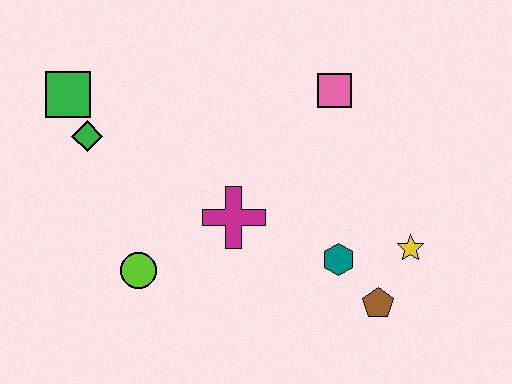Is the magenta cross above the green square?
No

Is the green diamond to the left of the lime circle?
Yes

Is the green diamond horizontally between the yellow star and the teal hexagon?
No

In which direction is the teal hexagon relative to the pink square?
The teal hexagon is below the pink square.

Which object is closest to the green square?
The green diamond is closest to the green square.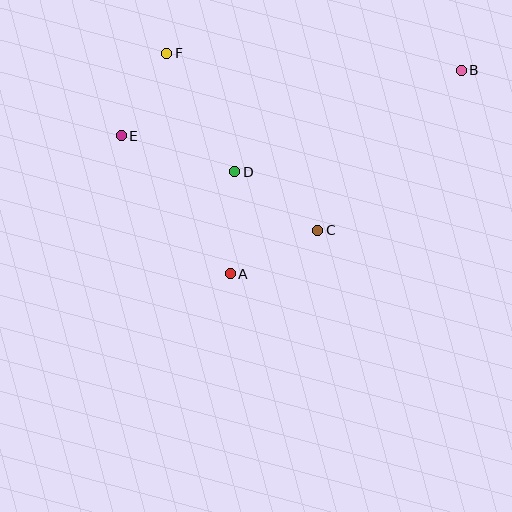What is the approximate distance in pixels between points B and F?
The distance between B and F is approximately 295 pixels.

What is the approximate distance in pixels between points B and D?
The distance between B and D is approximately 248 pixels.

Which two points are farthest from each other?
Points B and E are farthest from each other.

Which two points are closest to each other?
Points E and F are closest to each other.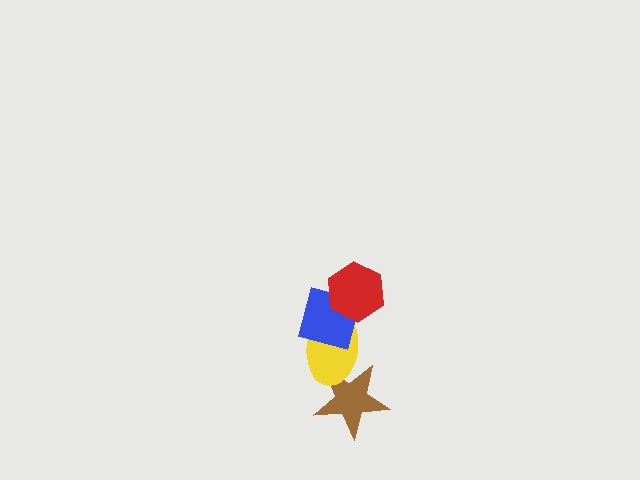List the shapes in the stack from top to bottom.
From top to bottom: the red hexagon, the blue square, the yellow ellipse, the brown star.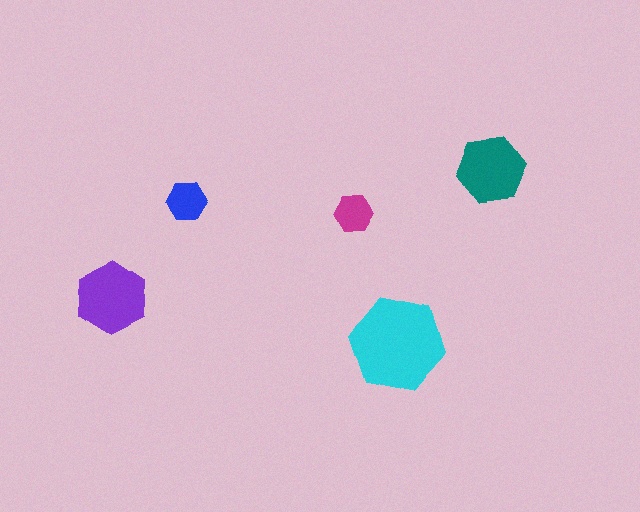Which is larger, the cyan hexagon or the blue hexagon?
The cyan one.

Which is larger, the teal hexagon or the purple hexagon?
The purple one.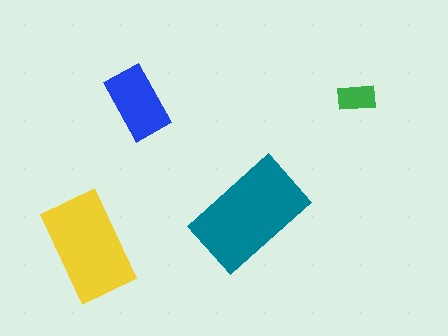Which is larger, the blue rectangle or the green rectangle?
The blue one.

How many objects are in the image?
There are 4 objects in the image.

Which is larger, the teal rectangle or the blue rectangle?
The teal one.